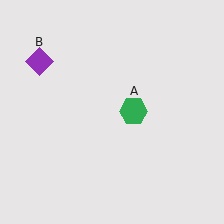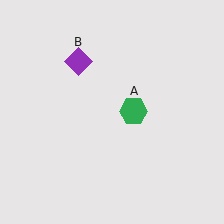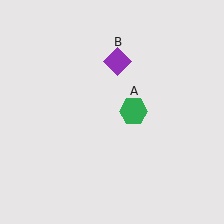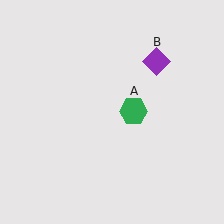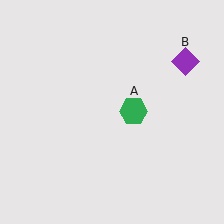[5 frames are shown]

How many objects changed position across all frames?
1 object changed position: purple diamond (object B).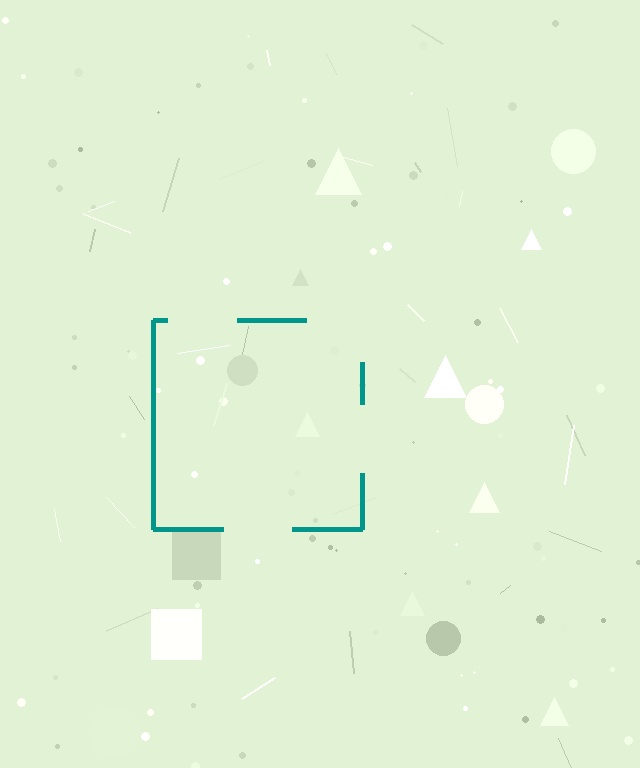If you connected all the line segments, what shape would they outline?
They would outline a square.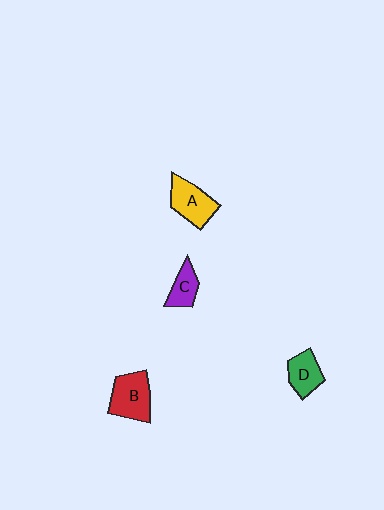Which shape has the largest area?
Shape B (red).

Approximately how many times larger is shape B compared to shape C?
Approximately 1.7 times.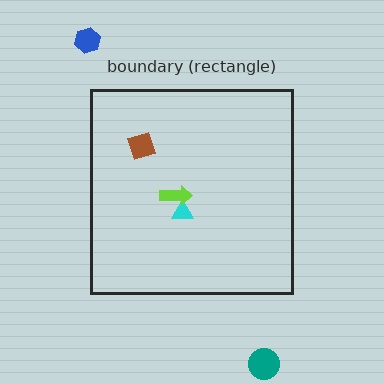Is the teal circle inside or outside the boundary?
Outside.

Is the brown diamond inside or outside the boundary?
Inside.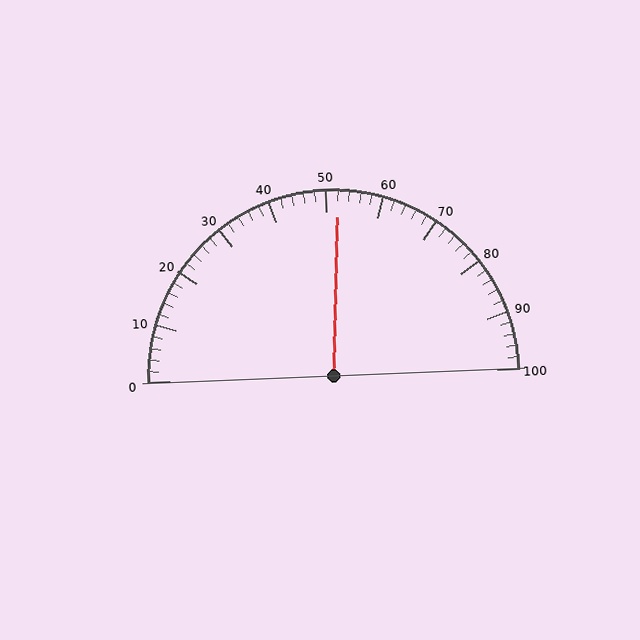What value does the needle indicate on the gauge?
The needle indicates approximately 52.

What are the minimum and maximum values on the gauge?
The gauge ranges from 0 to 100.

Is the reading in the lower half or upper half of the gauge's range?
The reading is in the upper half of the range (0 to 100).